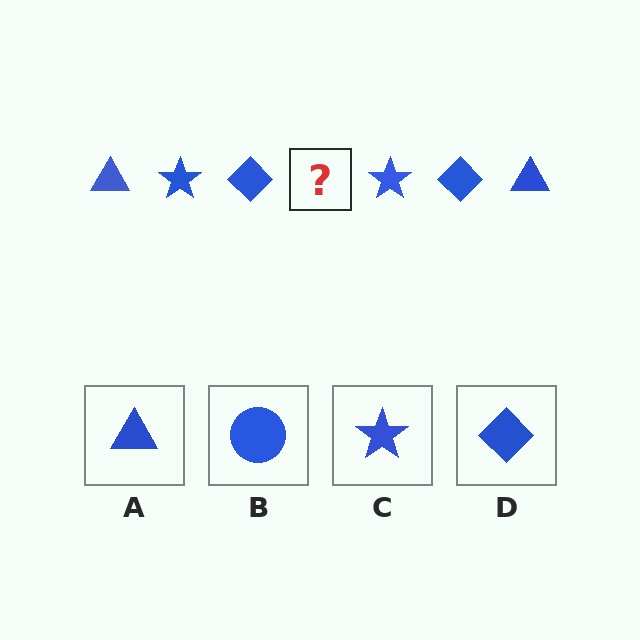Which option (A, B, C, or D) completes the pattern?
A.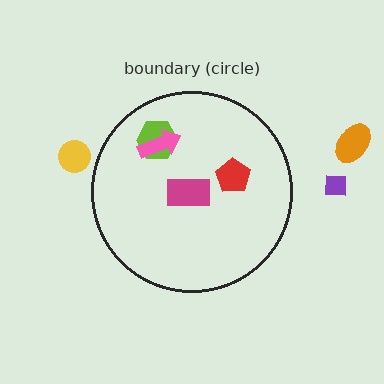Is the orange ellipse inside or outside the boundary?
Outside.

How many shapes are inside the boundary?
4 inside, 3 outside.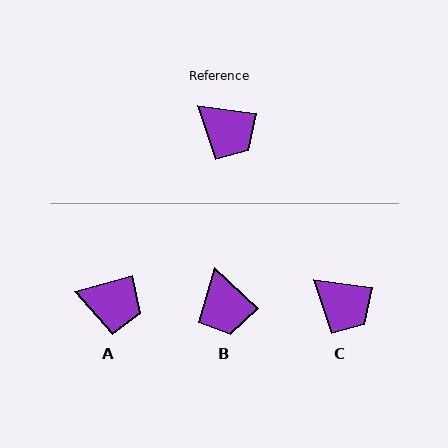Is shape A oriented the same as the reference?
No, it is off by about 23 degrees.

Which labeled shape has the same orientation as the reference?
C.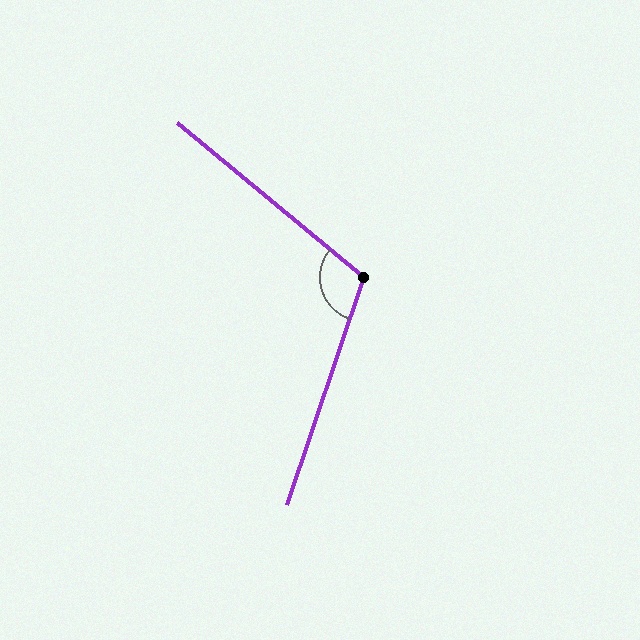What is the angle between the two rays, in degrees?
Approximately 111 degrees.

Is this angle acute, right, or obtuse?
It is obtuse.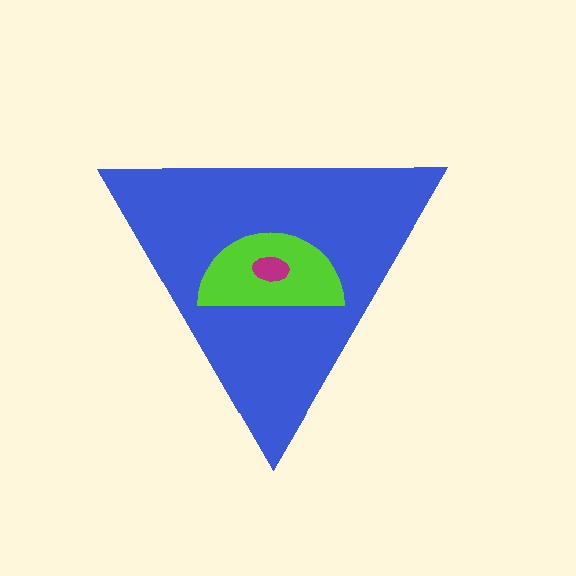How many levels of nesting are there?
3.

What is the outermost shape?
The blue triangle.